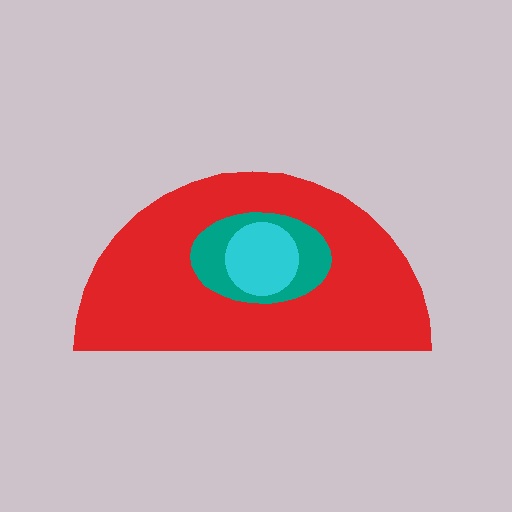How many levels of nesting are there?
3.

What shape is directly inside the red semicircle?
The teal ellipse.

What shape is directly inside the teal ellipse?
The cyan circle.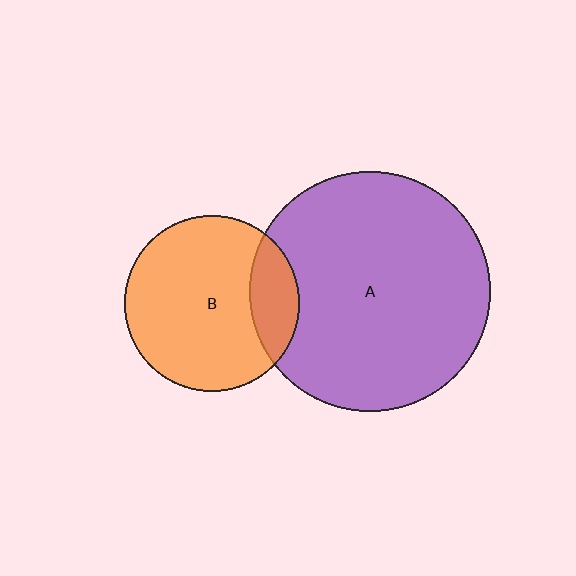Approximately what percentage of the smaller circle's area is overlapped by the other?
Approximately 20%.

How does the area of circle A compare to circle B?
Approximately 1.9 times.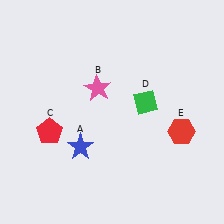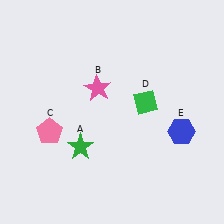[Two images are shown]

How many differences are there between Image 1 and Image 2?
There are 3 differences between the two images.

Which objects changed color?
A changed from blue to green. C changed from red to pink. E changed from red to blue.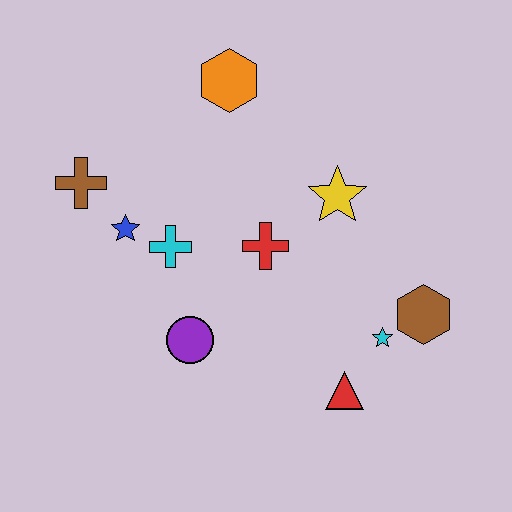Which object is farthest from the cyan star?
The brown cross is farthest from the cyan star.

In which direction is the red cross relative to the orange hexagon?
The red cross is below the orange hexagon.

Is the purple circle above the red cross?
No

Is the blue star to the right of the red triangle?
No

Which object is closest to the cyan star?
The brown hexagon is closest to the cyan star.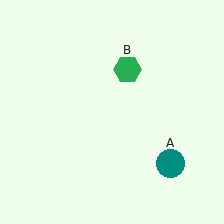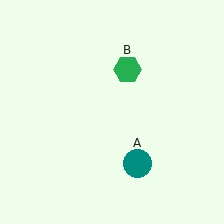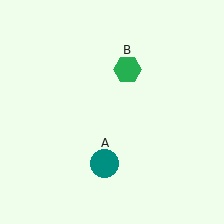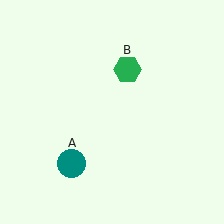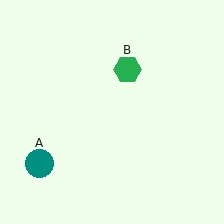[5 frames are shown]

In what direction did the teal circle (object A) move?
The teal circle (object A) moved left.